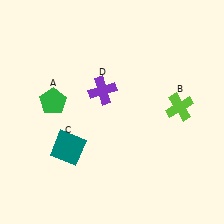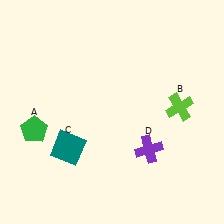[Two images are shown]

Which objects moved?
The objects that moved are: the green pentagon (A), the purple cross (D).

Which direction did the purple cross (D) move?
The purple cross (D) moved down.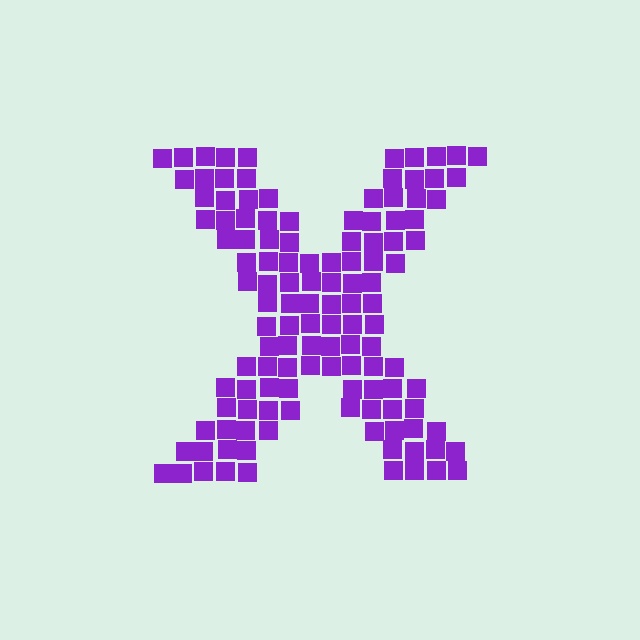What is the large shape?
The large shape is the letter X.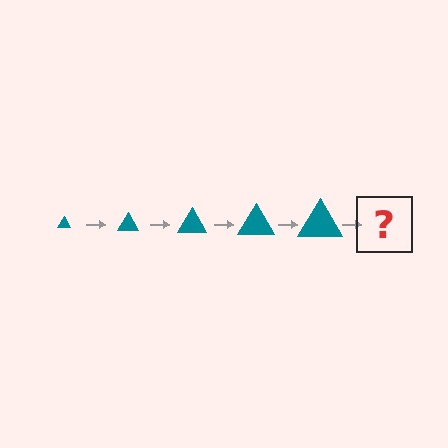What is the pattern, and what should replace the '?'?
The pattern is that the triangle gets progressively larger each step. The '?' should be a teal triangle, larger than the previous one.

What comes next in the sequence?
The next element should be a teal triangle, larger than the previous one.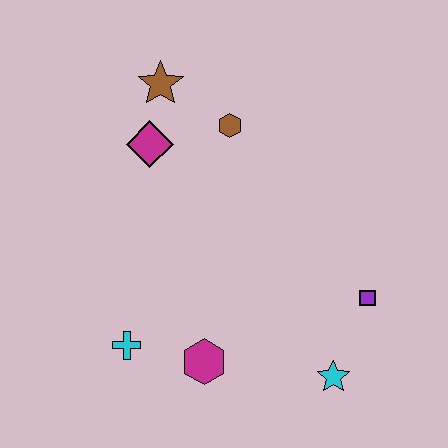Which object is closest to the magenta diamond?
The brown star is closest to the magenta diamond.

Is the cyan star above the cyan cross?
No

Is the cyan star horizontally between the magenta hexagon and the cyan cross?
No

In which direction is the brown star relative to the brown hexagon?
The brown star is to the left of the brown hexagon.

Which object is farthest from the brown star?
The cyan star is farthest from the brown star.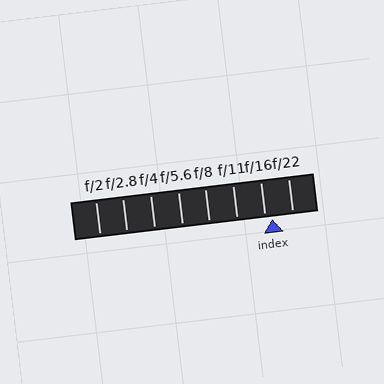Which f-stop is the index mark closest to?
The index mark is closest to f/16.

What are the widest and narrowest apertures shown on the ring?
The widest aperture shown is f/2 and the narrowest is f/22.